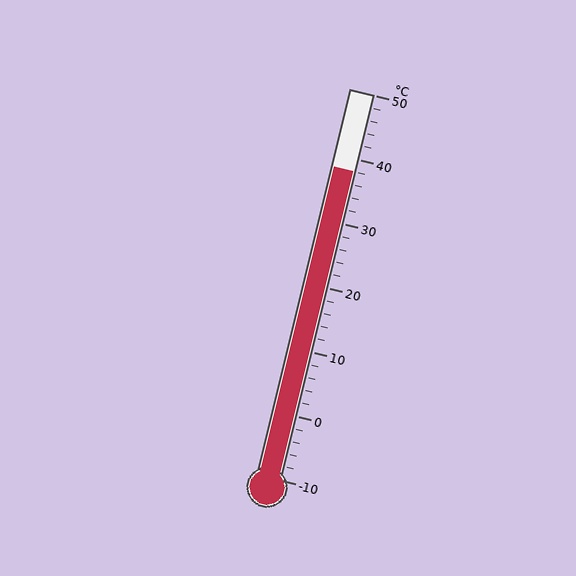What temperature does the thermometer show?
The thermometer shows approximately 38°C.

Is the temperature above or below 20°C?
The temperature is above 20°C.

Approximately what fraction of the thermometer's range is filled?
The thermometer is filled to approximately 80% of its range.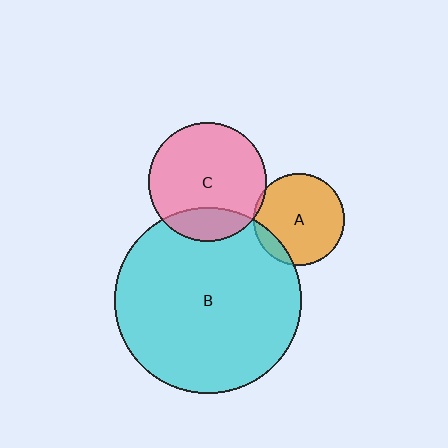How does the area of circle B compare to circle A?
Approximately 4.2 times.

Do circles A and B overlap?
Yes.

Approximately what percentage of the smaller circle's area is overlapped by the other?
Approximately 10%.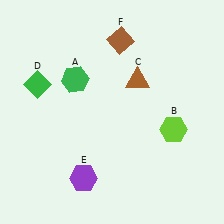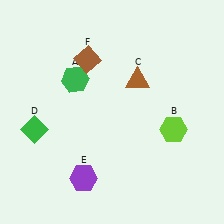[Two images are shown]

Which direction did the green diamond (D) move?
The green diamond (D) moved down.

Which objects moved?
The objects that moved are: the green diamond (D), the brown diamond (F).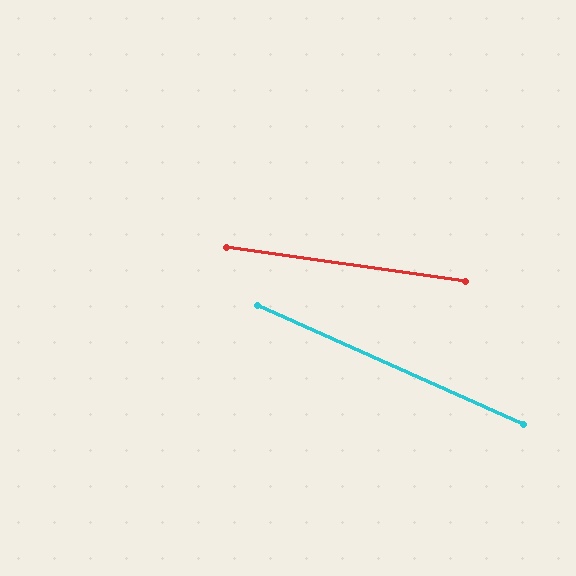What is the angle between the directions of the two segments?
Approximately 16 degrees.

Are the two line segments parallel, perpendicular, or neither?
Neither parallel nor perpendicular — they differ by about 16°.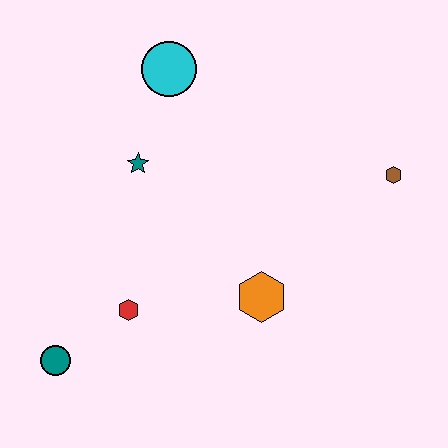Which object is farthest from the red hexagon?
The brown hexagon is farthest from the red hexagon.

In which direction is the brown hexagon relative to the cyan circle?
The brown hexagon is to the right of the cyan circle.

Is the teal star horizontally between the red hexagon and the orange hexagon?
Yes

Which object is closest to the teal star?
The cyan circle is closest to the teal star.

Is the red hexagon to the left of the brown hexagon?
Yes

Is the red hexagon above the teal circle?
Yes